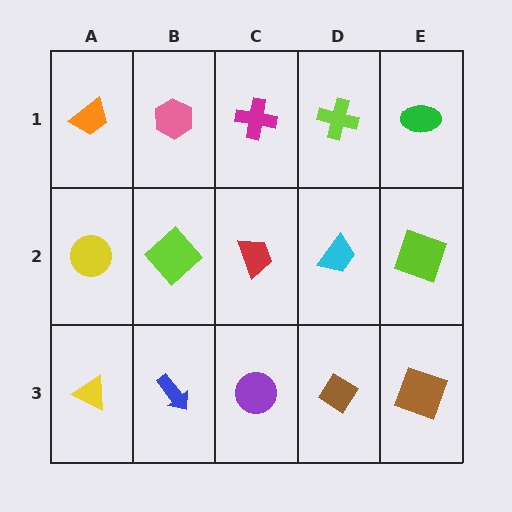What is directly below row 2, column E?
A brown square.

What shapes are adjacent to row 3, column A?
A yellow circle (row 2, column A), a blue arrow (row 3, column B).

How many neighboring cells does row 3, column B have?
3.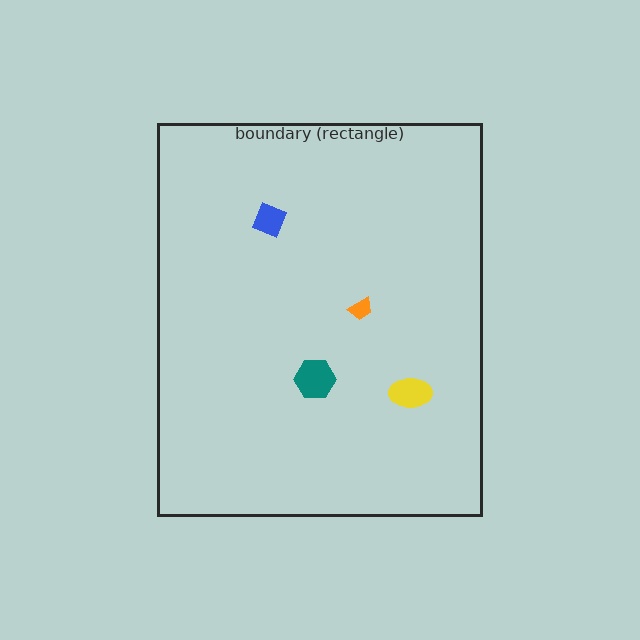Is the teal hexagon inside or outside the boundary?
Inside.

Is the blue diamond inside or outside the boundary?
Inside.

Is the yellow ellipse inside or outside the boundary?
Inside.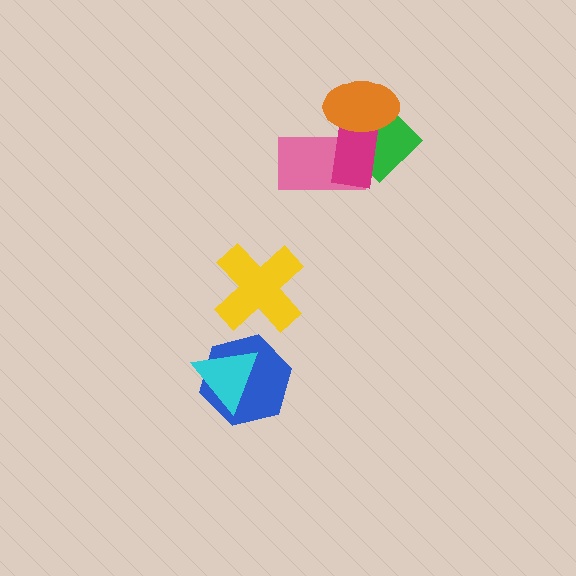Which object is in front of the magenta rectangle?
The orange ellipse is in front of the magenta rectangle.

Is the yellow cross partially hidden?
No, no other shape covers it.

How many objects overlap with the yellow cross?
0 objects overlap with the yellow cross.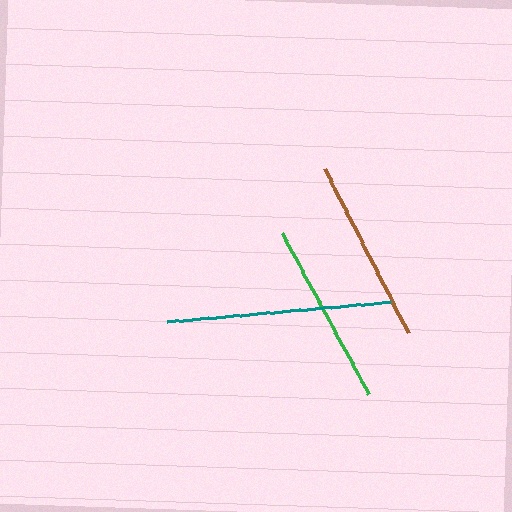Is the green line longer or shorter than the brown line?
The brown line is longer than the green line.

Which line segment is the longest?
The teal line is the longest at approximately 224 pixels.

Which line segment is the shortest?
The green line is the shortest at approximately 183 pixels.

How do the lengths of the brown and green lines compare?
The brown and green lines are approximately the same length.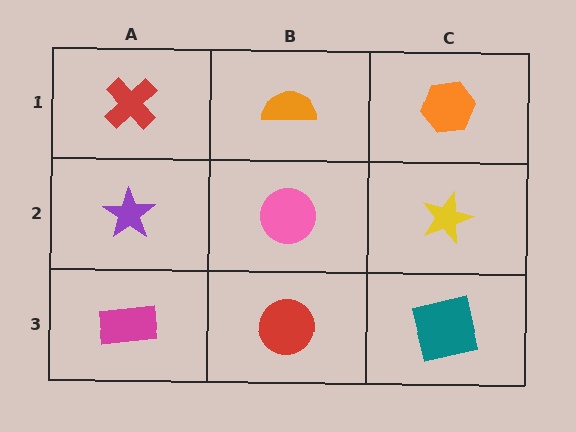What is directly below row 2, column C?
A teal square.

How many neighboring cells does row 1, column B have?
3.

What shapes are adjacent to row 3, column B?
A pink circle (row 2, column B), a magenta rectangle (row 3, column A), a teal square (row 3, column C).